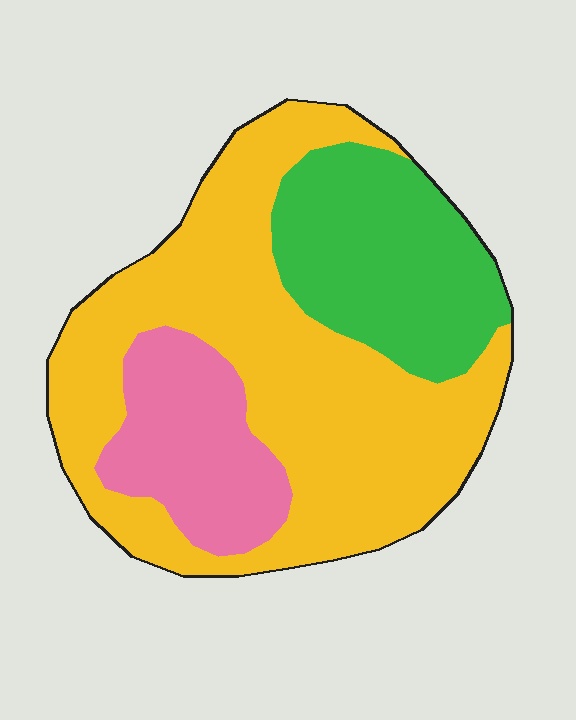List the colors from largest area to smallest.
From largest to smallest: yellow, green, pink.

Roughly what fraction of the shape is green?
Green takes up less than a quarter of the shape.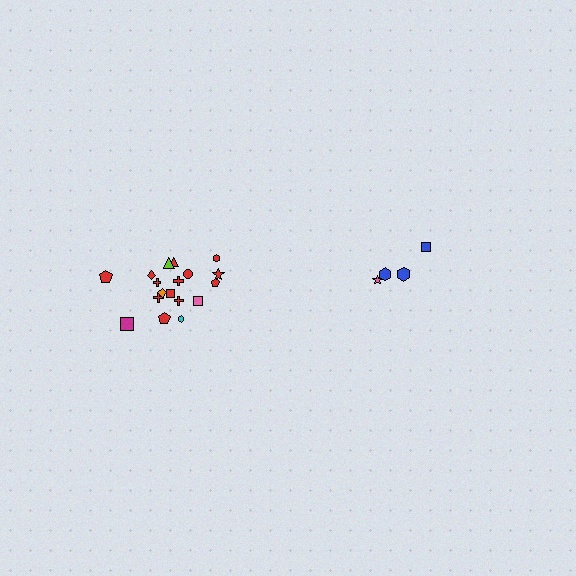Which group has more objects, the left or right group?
The left group.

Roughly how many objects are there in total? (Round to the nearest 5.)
Roughly 20 objects in total.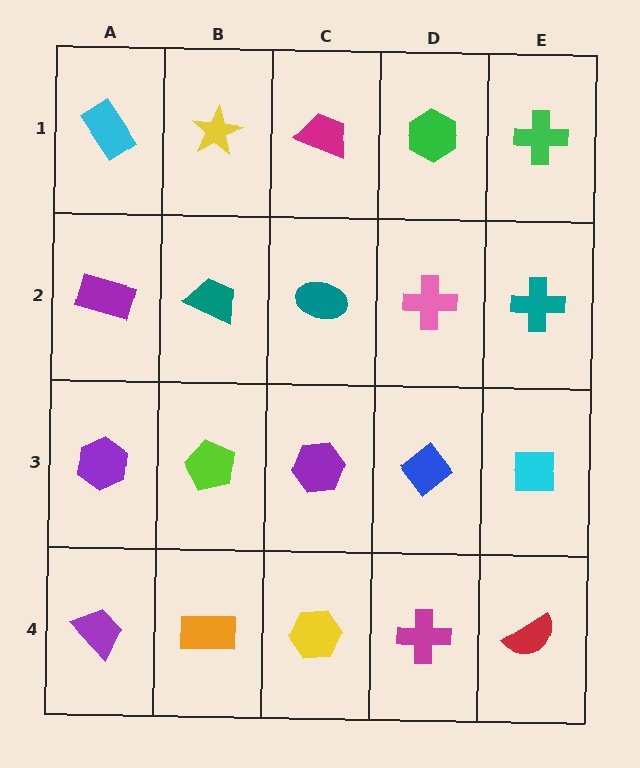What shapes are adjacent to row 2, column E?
A green cross (row 1, column E), a cyan square (row 3, column E), a pink cross (row 2, column D).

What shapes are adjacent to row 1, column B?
A teal trapezoid (row 2, column B), a cyan rectangle (row 1, column A), a magenta trapezoid (row 1, column C).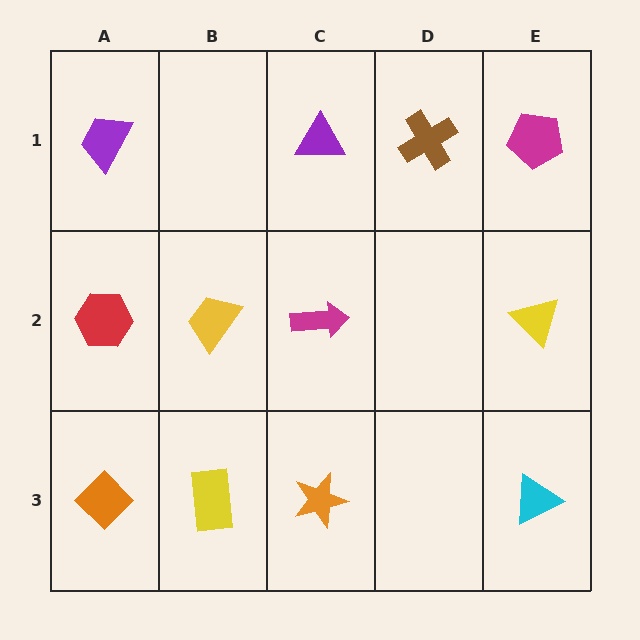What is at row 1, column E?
A magenta pentagon.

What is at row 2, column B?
A yellow trapezoid.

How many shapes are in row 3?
4 shapes.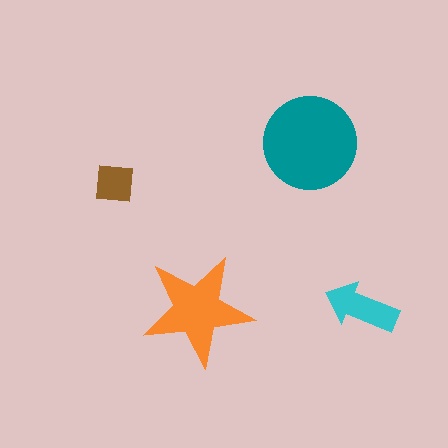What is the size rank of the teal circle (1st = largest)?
1st.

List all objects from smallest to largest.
The brown square, the cyan arrow, the orange star, the teal circle.